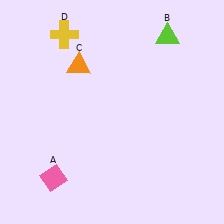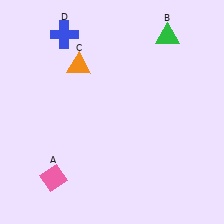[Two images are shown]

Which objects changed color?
B changed from lime to green. D changed from yellow to blue.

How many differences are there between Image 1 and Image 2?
There are 2 differences between the two images.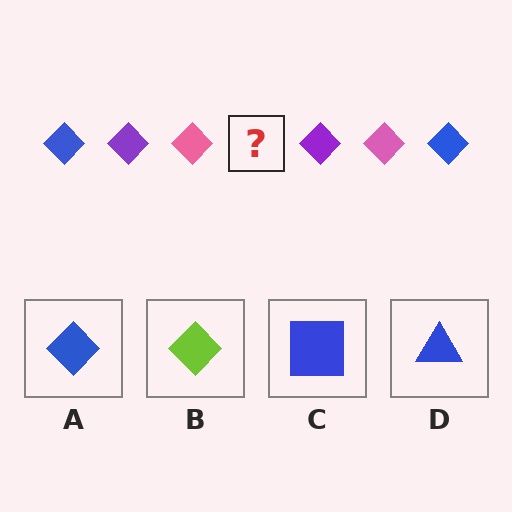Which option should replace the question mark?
Option A.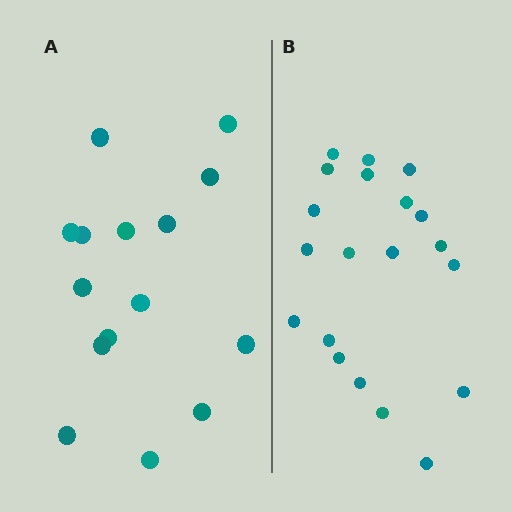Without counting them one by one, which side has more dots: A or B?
Region B (the right region) has more dots.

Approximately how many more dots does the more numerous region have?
Region B has about 5 more dots than region A.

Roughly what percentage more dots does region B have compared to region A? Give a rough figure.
About 35% more.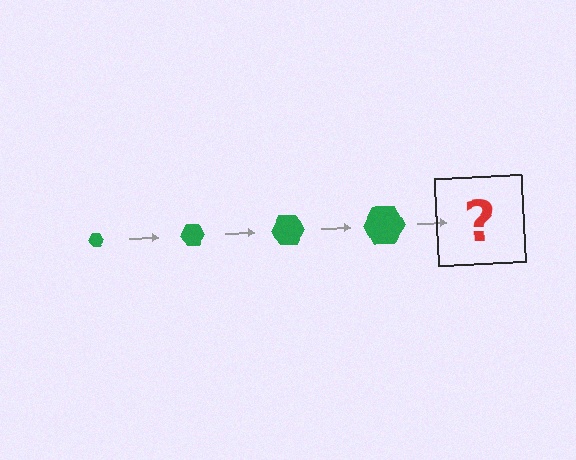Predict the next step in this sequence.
The next step is a green hexagon, larger than the previous one.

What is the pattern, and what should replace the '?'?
The pattern is that the hexagon gets progressively larger each step. The '?' should be a green hexagon, larger than the previous one.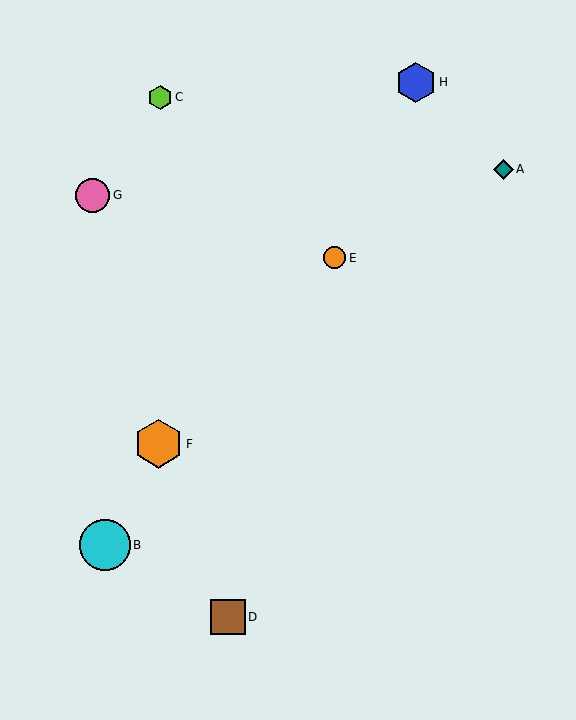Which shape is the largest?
The cyan circle (labeled B) is the largest.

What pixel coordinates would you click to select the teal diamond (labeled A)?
Click at (503, 169) to select the teal diamond A.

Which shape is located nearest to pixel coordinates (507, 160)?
The teal diamond (labeled A) at (503, 169) is nearest to that location.